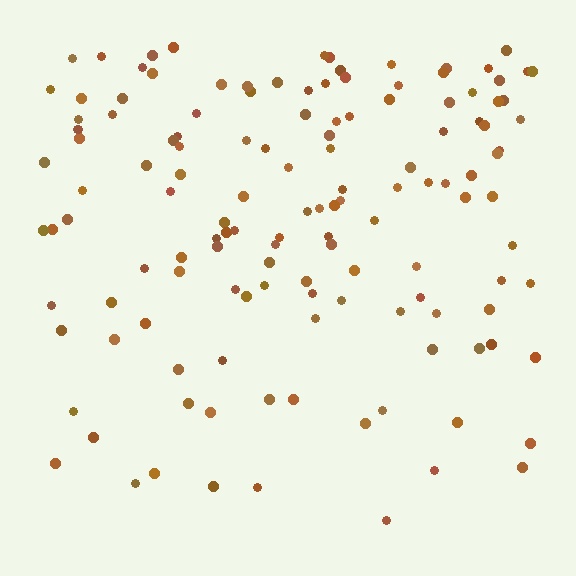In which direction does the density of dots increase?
From bottom to top, with the top side densest.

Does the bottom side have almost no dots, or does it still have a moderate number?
Still a moderate number, just noticeably fewer than the top.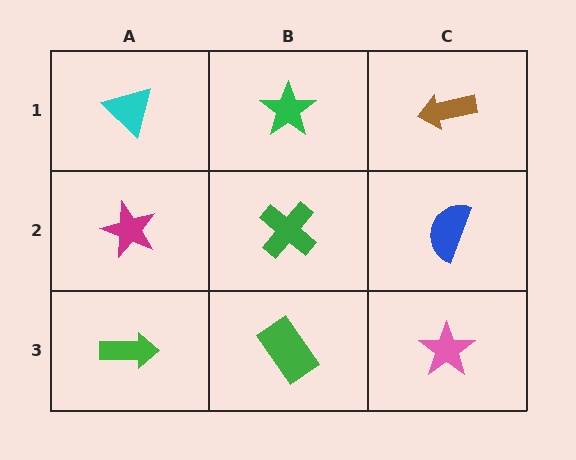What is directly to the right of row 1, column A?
A green star.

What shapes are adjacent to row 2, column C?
A brown arrow (row 1, column C), a pink star (row 3, column C), a green cross (row 2, column B).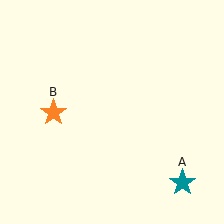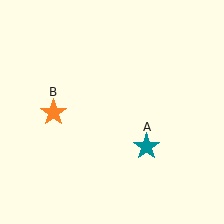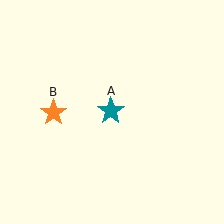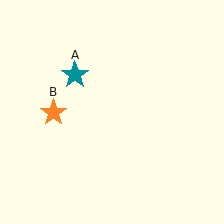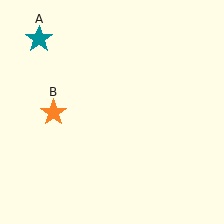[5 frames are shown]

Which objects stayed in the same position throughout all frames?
Orange star (object B) remained stationary.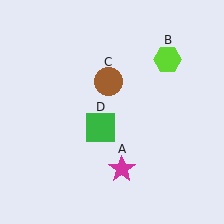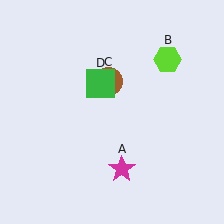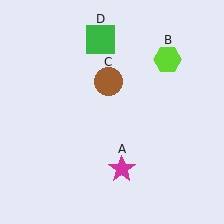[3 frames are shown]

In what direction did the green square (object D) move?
The green square (object D) moved up.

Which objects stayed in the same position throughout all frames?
Magenta star (object A) and lime hexagon (object B) and brown circle (object C) remained stationary.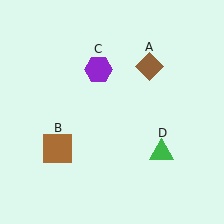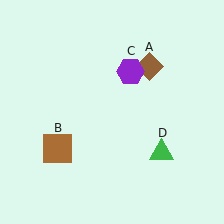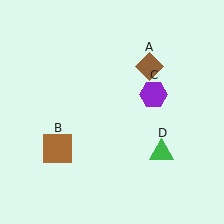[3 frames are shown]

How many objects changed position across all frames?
1 object changed position: purple hexagon (object C).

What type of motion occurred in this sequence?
The purple hexagon (object C) rotated clockwise around the center of the scene.